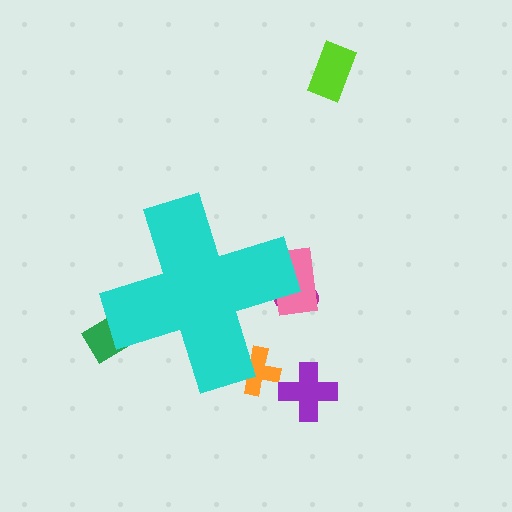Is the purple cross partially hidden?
No, the purple cross is fully visible.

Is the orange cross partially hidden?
Yes, the orange cross is partially hidden behind the cyan cross.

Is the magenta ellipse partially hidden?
Yes, the magenta ellipse is partially hidden behind the cyan cross.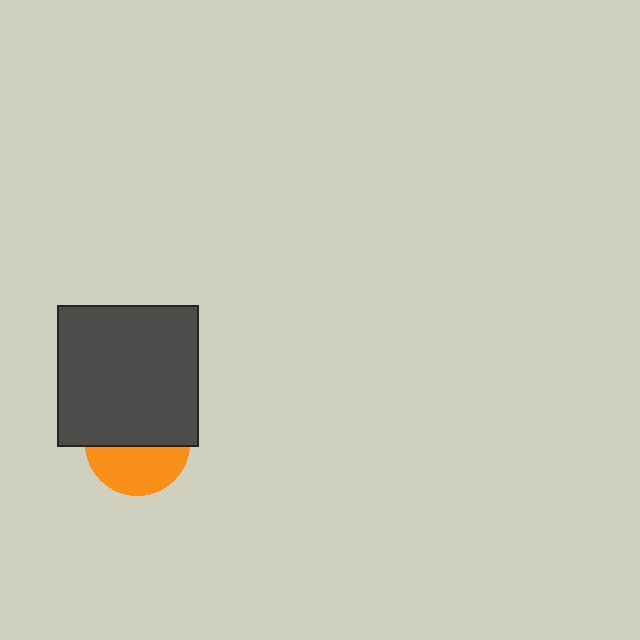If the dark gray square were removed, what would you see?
You would see the complete orange circle.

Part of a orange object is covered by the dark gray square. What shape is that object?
It is a circle.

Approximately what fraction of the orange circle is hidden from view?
Roughly 55% of the orange circle is hidden behind the dark gray square.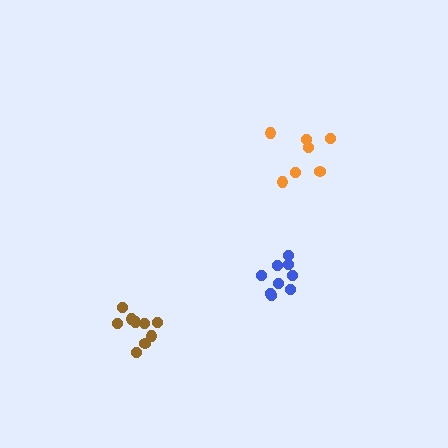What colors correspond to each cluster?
The clusters are colored: orange, brown, blue.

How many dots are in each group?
Group 1: 7 dots, Group 2: 9 dots, Group 3: 9 dots (25 total).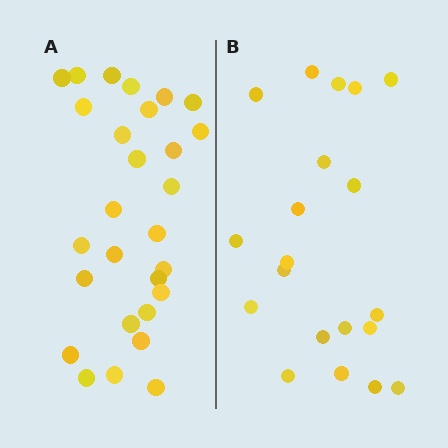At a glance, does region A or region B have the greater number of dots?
Region A (the left region) has more dots.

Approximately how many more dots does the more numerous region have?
Region A has roughly 8 or so more dots than region B.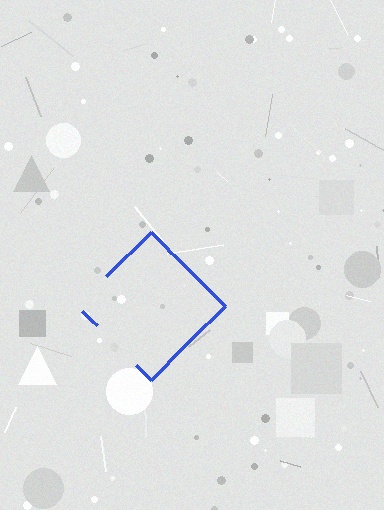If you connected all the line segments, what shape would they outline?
They would outline a diamond.